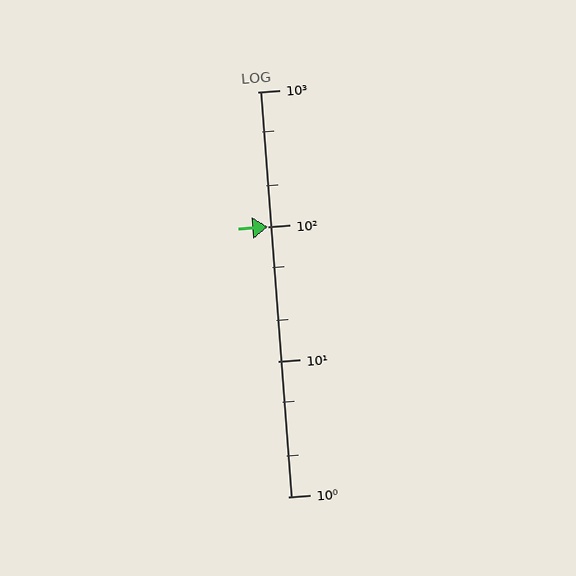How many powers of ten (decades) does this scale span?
The scale spans 3 decades, from 1 to 1000.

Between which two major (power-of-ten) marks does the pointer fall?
The pointer is between 100 and 1000.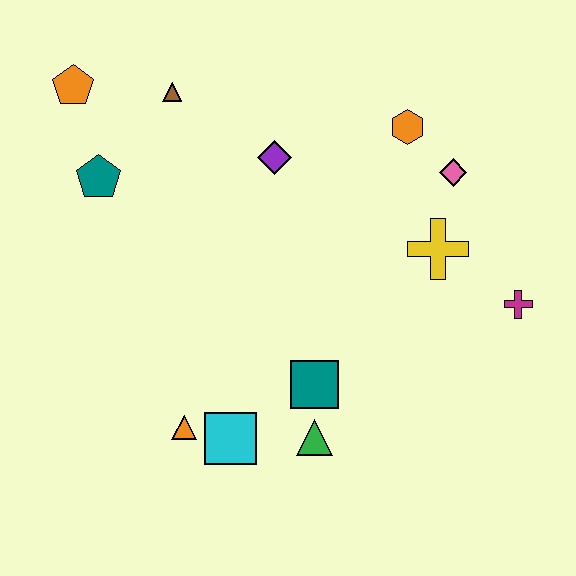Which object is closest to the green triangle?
The teal square is closest to the green triangle.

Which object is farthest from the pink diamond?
The orange pentagon is farthest from the pink diamond.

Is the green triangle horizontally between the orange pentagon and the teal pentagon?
No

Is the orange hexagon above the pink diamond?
Yes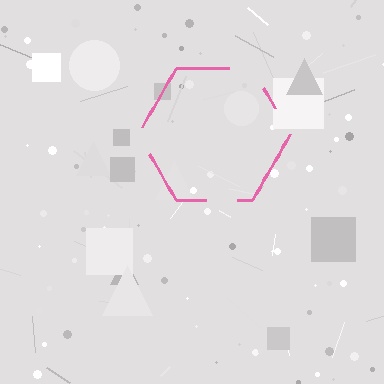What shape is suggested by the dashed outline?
The dashed outline suggests a hexagon.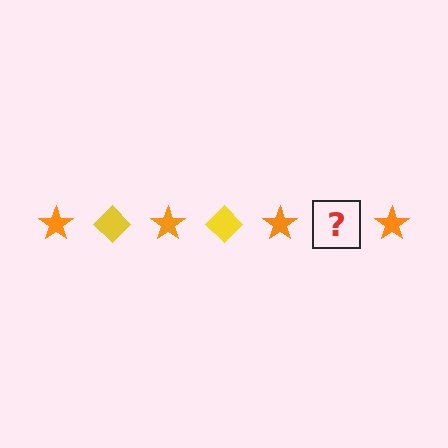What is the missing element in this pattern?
The missing element is a yellow diamond.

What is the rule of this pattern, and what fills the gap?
The rule is that the pattern alternates between orange star and yellow diamond. The gap should be filled with a yellow diamond.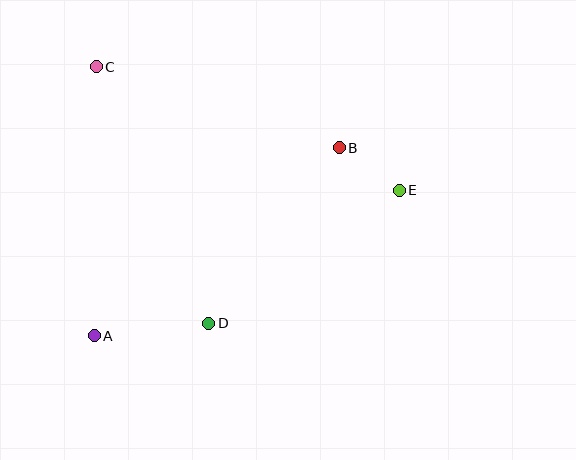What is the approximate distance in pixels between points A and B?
The distance between A and B is approximately 309 pixels.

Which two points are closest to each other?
Points B and E are closest to each other.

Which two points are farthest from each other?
Points A and E are farthest from each other.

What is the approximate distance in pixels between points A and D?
The distance between A and D is approximately 115 pixels.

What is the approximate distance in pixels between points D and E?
The distance between D and E is approximately 233 pixels.